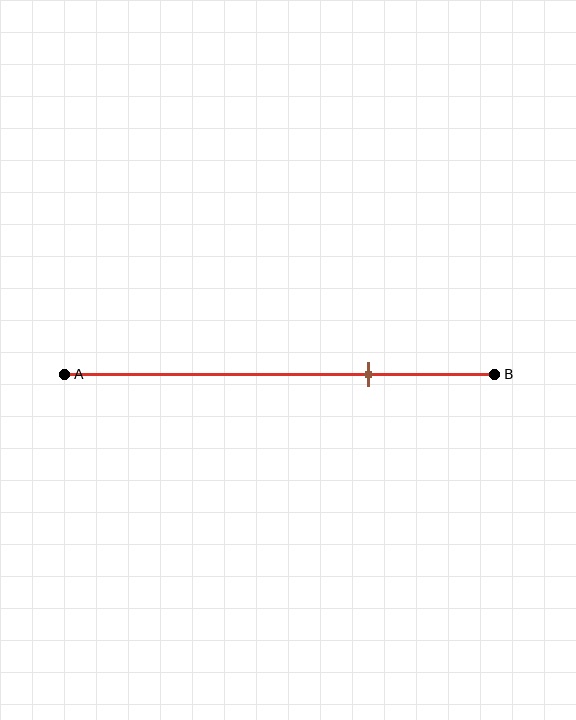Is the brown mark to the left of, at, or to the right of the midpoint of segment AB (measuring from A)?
The brown mark is to the right of the midpoint of segment AB.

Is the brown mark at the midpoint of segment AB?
No, the mark is at about 70% from A, not at the 50% midpoint.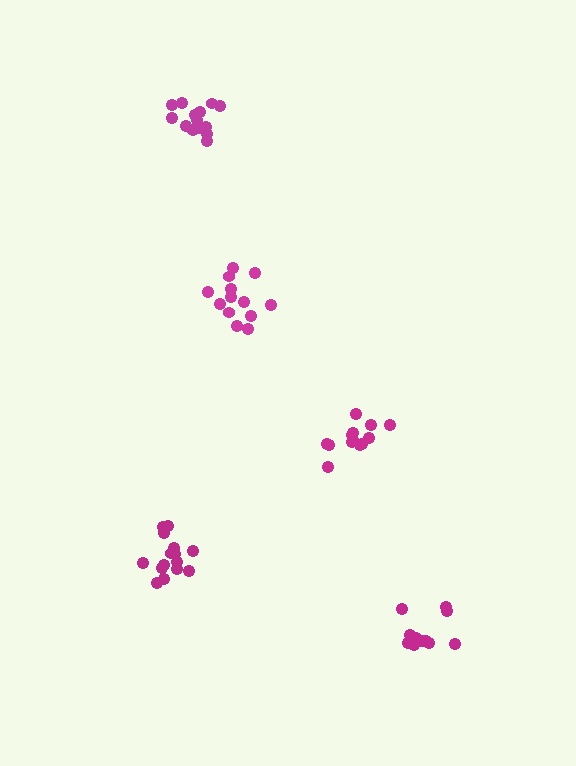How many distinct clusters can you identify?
There are 5 distinct clusters.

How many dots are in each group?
Group 1: 13 dots, Group 2: 13 dots, Group 3: 11 dots, Group 4: 15 dots, Group 5: 16 dots (68 total).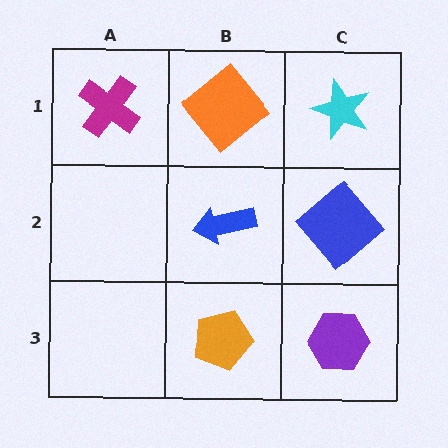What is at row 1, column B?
An orange diamond.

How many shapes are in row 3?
2 shapes.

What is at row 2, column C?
A blue diamond.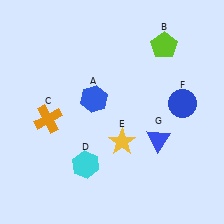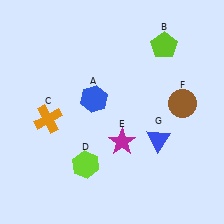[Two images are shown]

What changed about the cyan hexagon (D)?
In Image 1, D is cyan. In Image 2, it changed to lime.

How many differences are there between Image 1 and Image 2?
There are 3 differences between the two images.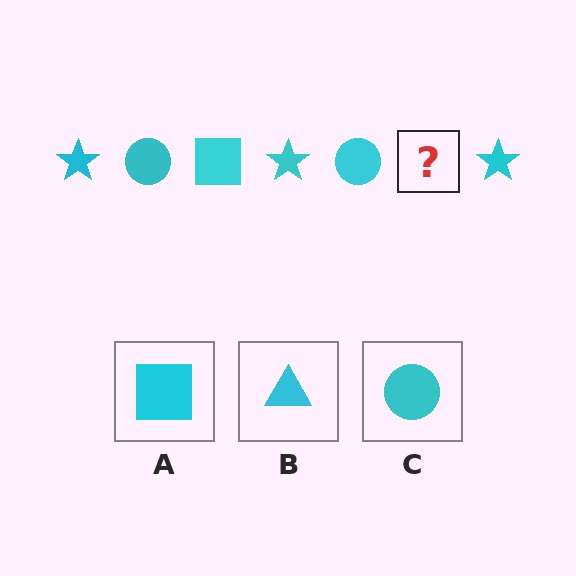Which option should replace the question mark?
Option A.